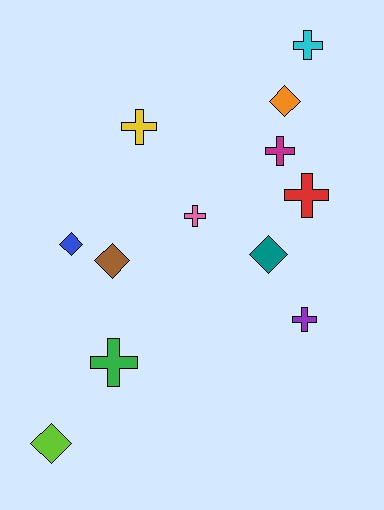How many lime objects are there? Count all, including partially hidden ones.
There is 1 lime object.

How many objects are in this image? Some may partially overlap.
There are 12 objects.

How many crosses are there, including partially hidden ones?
There are 7 crosses.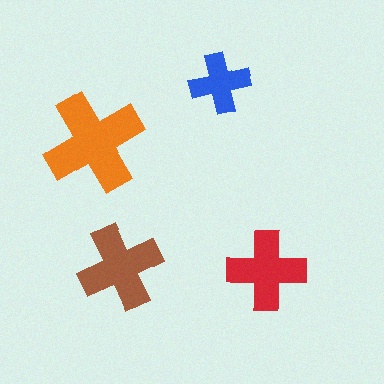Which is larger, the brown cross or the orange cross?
The orange one.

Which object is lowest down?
The red cross is bottommost.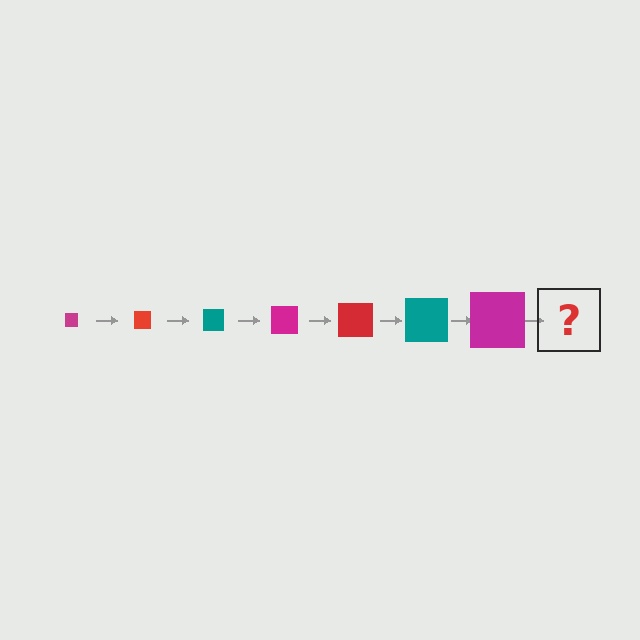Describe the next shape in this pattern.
It should be a red square, larger than the previous one.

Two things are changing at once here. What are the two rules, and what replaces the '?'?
The two rules are that the square grows larger each step and the color cycles through magenta, red, and teal. The '?' should be a red square, larger than the previous one.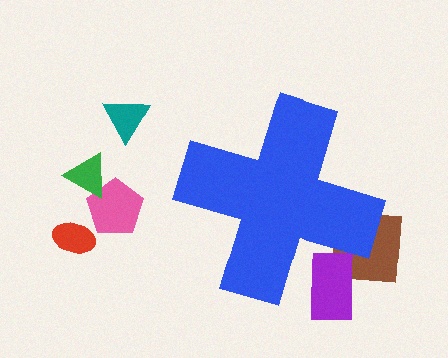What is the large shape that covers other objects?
A blue cross.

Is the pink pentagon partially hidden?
No, the pink pentagon is fully visible.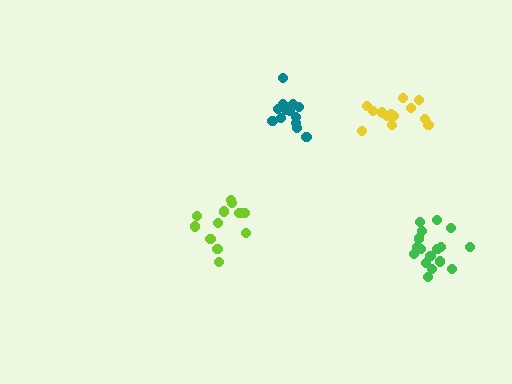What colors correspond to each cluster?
The clusters are colored: yellow, lime, green, teal.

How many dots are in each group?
Group 1: 15 dots, Group 2: 12 dots, Group 3: 17 dots, Group 4: 13 dots (57 total).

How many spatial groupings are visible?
There are 4 spatial groupings.